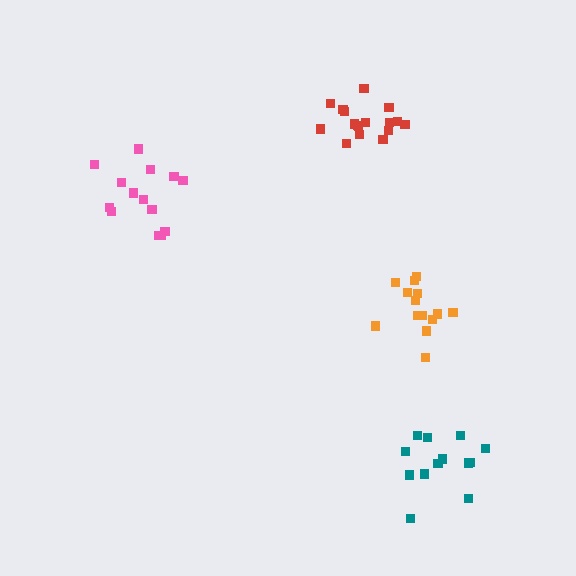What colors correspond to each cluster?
The clusters are colored: pink, teal, orange, red.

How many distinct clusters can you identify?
There are 4 distinct clusters.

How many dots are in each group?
Group 1: 14 dots, Group 2: 13 dots, Group 3: 14 dots, Group 4: 17 dots (58 total).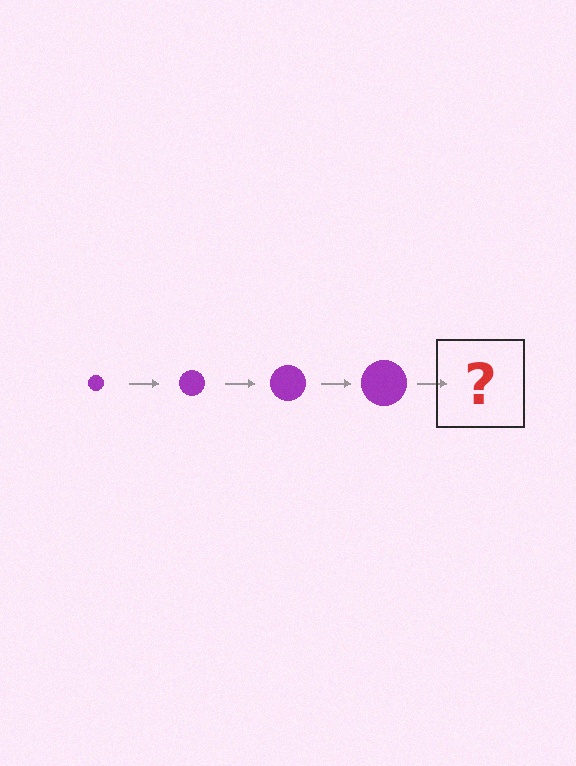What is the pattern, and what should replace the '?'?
The pattern is that the circle gets progressively larger each step. The '?' should be a purple circle, larger than the previous one.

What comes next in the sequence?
The next element should be a purple circle, larger than the previous one.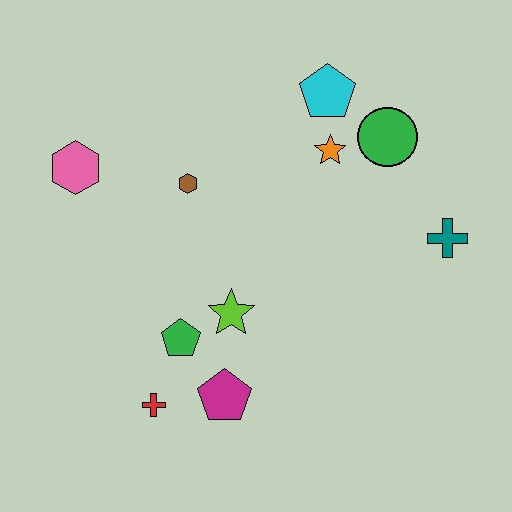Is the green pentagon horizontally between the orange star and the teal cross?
No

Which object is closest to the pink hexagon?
The brown hexagon is closest to the pink hexagon.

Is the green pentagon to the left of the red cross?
No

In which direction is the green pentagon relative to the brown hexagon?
The green pentagon is below the brown hexagon.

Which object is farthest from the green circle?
The red cross is farthest from the green circle.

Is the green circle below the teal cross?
No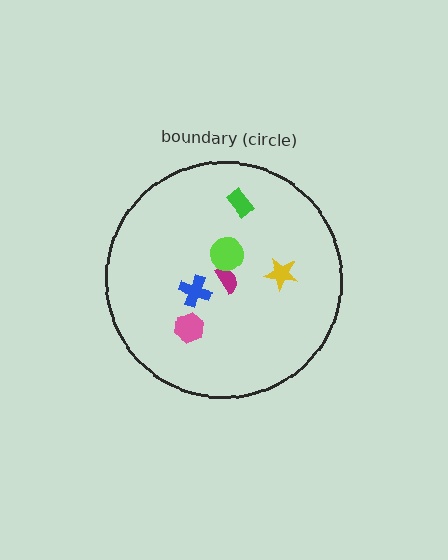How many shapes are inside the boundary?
6 inside, 0 outside.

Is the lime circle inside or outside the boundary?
Inside.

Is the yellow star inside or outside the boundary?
Inside.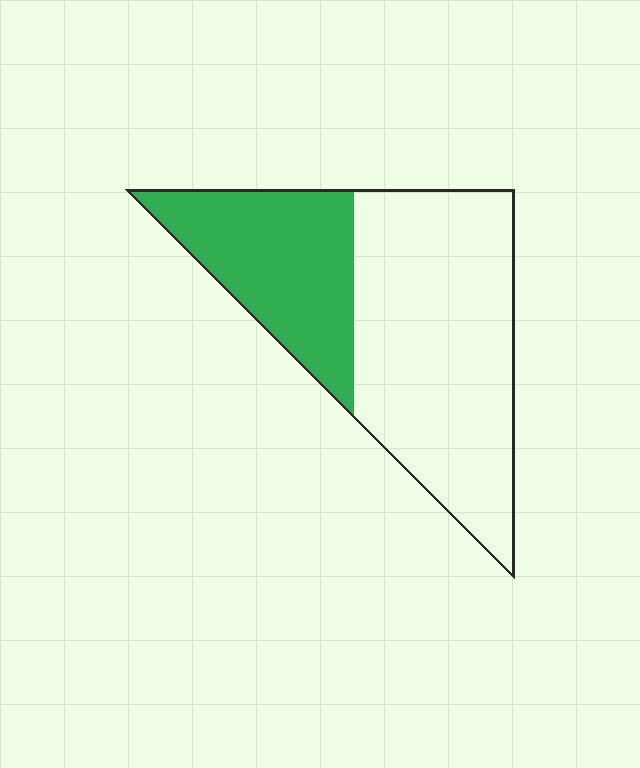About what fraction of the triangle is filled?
About one third (1/3).